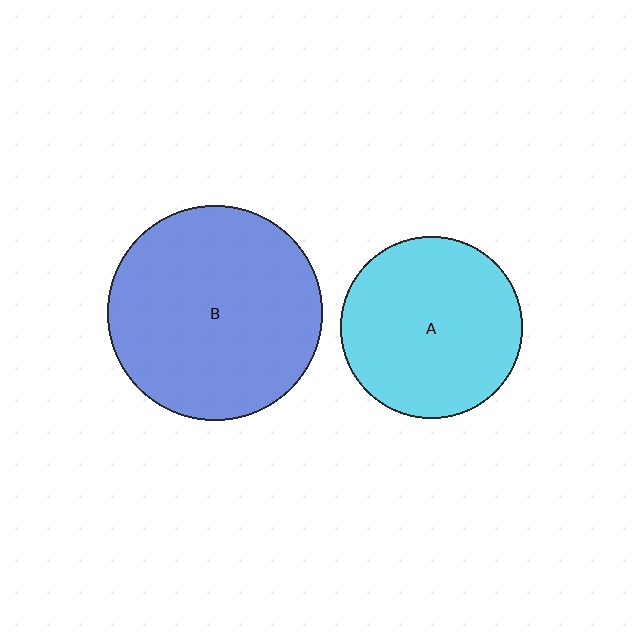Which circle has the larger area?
Circle B (blue).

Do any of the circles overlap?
No, none of the circles overlap.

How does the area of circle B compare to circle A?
Approximately 1.4 times.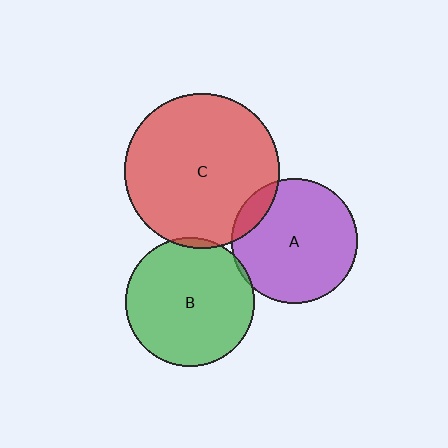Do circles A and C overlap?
Yes.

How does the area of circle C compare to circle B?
Approximately 1.4 times.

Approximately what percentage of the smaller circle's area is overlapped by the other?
Approximately 10%.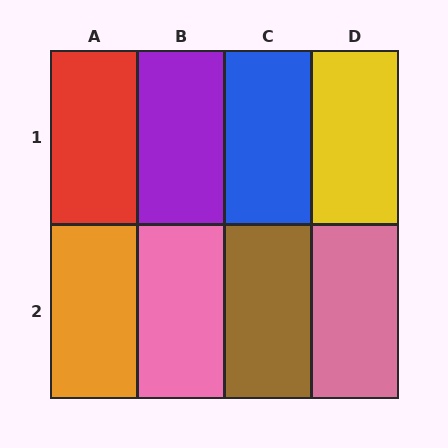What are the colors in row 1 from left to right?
Red, purple, blue, yellow.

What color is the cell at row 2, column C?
Brown.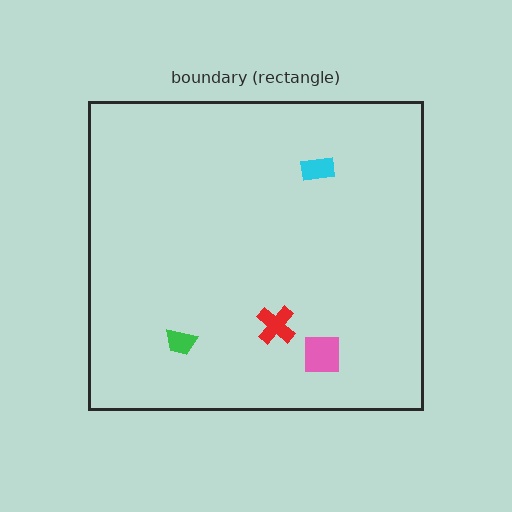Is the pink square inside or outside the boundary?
Inside.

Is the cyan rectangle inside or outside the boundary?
Inside.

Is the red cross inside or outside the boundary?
Inside.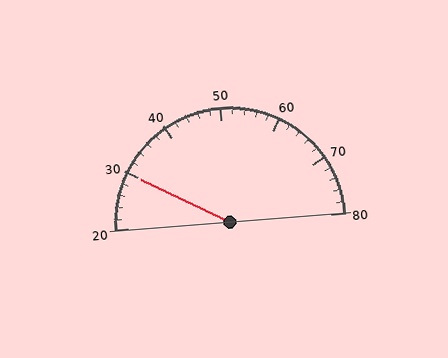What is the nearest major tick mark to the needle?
The nearest major tick mark is 30.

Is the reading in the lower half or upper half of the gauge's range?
The reading is in the lower half of the range (20 to 80).